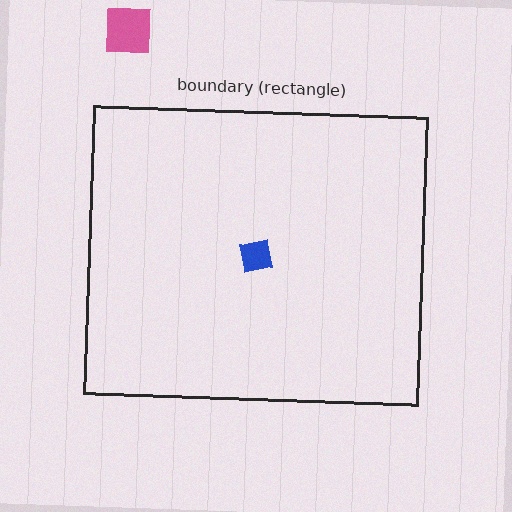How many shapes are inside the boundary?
1 inside, 1 outside.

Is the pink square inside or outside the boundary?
Outside.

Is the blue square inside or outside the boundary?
Inside.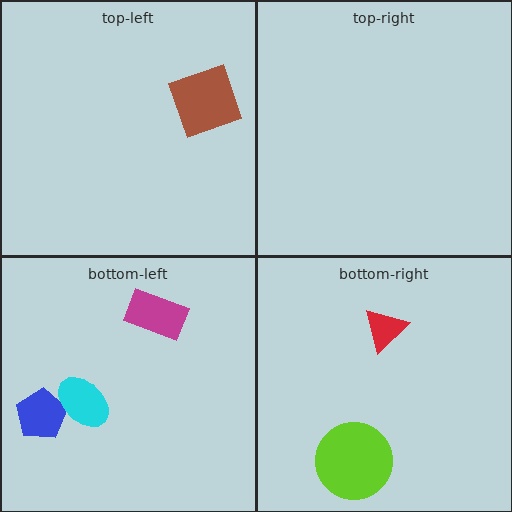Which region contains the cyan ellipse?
The bottom-left region.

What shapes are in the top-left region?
The brown diamond.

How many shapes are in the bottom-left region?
3.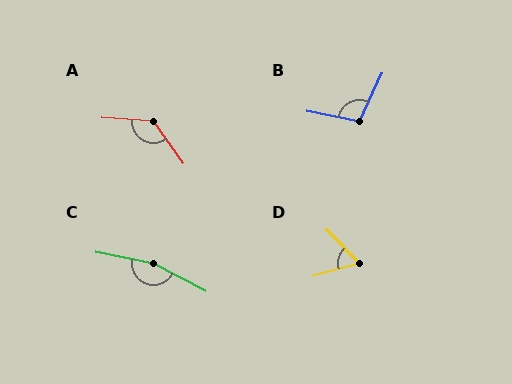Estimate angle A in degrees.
Approximately 129 degrees.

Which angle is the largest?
C, at approximately 164 degrees.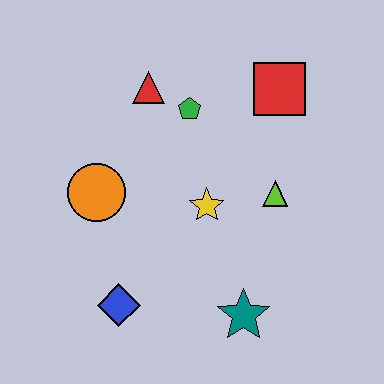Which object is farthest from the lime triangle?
The blue diamond is farthest from the lime triangle.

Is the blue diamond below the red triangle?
Yes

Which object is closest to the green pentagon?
The red triangle is closest to the green pentagon.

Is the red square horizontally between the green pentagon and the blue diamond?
No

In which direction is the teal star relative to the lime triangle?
The teal star is below the lime triangle.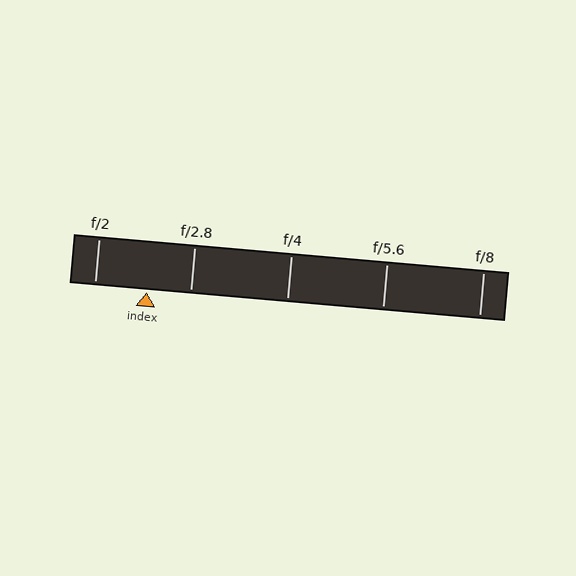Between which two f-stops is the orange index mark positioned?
The index mark is between f/2 and f/2.8.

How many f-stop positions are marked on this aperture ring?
There are 5 f-stop positions marked.